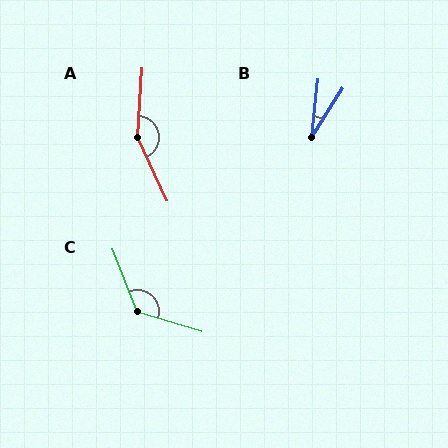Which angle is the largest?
A, at approximately 151 degrees.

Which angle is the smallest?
B, at approximately 26 degrees.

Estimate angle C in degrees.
Approximately 128 degrees.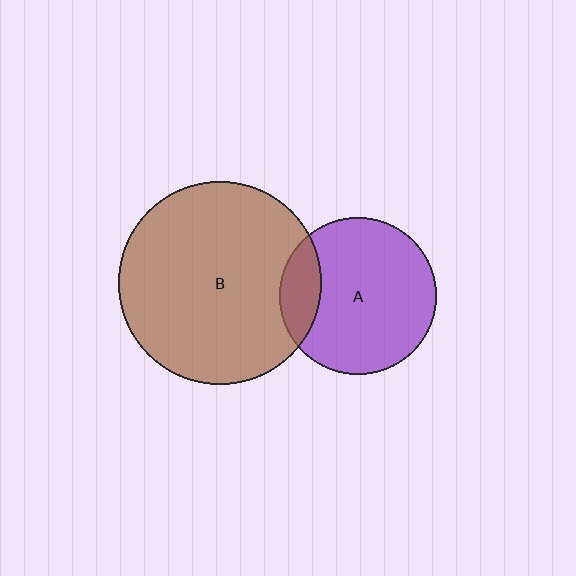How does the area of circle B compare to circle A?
Approximately 1.7 times.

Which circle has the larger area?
Circle B (brown).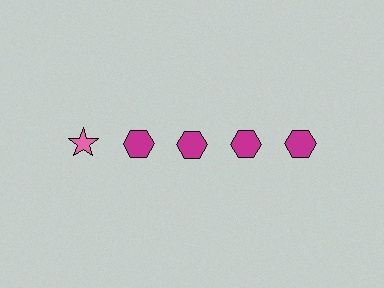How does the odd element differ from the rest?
It differs in both color (pink instead of magenta) and shape (star instead of hexagon).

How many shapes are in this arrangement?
There are 5 shapes arranged in a grid pattern.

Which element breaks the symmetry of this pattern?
The pink star in the top row, leftmost column breaks the symmetry. All other shapes are magenta hexagons.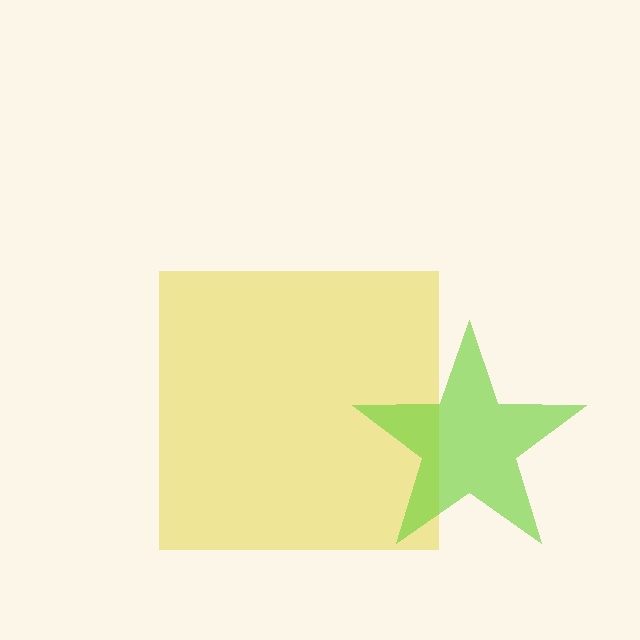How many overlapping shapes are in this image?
There are 2 overlapping shapes in the image.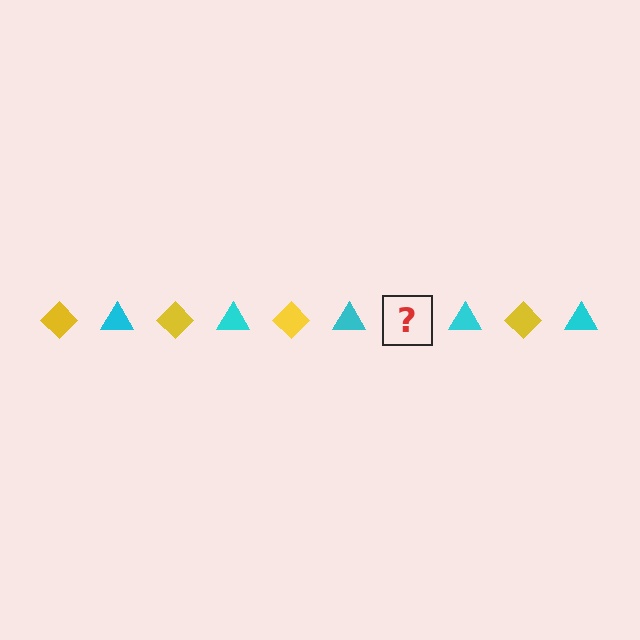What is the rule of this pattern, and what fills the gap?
The rule is that the pattern alternates between yellow diamond and cyan triangle. The gap should be filled with a yellow diamond.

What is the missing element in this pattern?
The missing element is a yellow diamond.